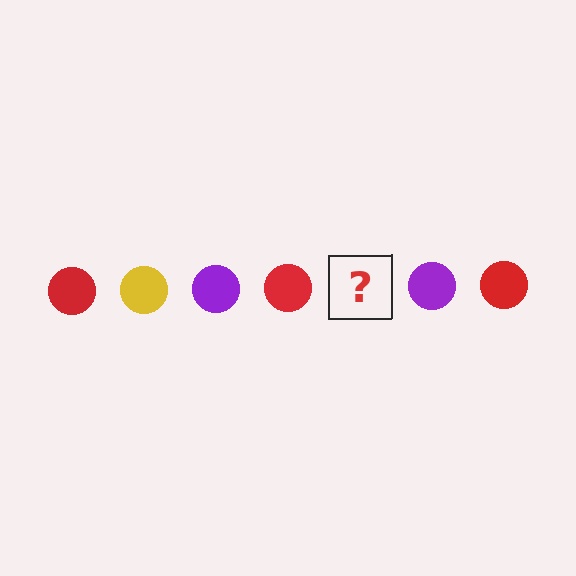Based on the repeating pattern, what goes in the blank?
The blank should be a yellow circle.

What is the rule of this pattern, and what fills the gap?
The rule is that the pattern cycles through red, yellow, purple circles. The gap should be filled with a yellow circle.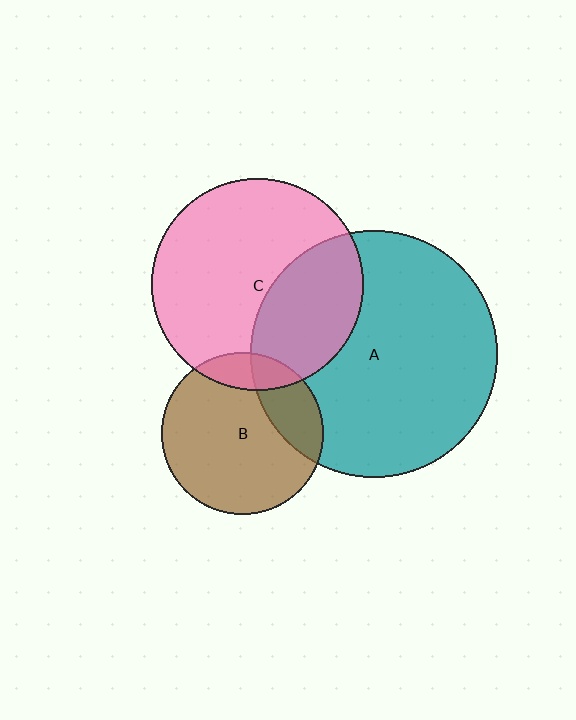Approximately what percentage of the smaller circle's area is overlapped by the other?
Approximately 35%.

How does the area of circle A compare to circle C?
Approximately 1.4 times.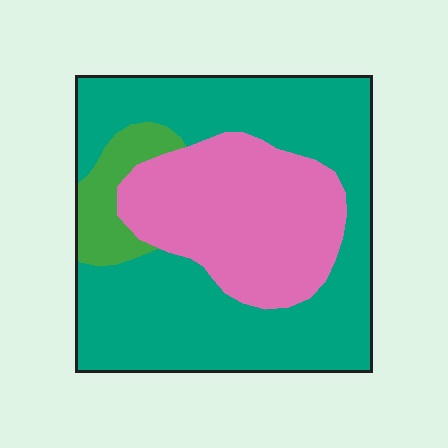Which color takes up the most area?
Teal, at roughly 60%.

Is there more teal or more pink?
Teal.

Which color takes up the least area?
Green, at roughly 10%.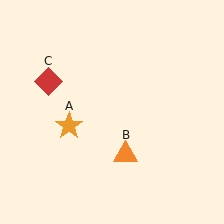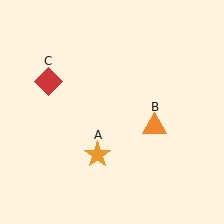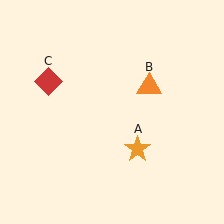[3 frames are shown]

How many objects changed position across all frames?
2 objects changed position: orange star (object A), orange triangle (object B).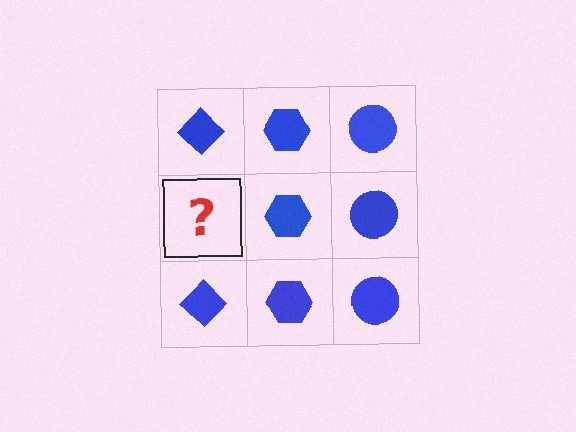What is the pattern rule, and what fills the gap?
The rule is that each column has a consistent shape. The gap should be filled with a blue diamond.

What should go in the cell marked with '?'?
The missing cell should contain a blue diamond.